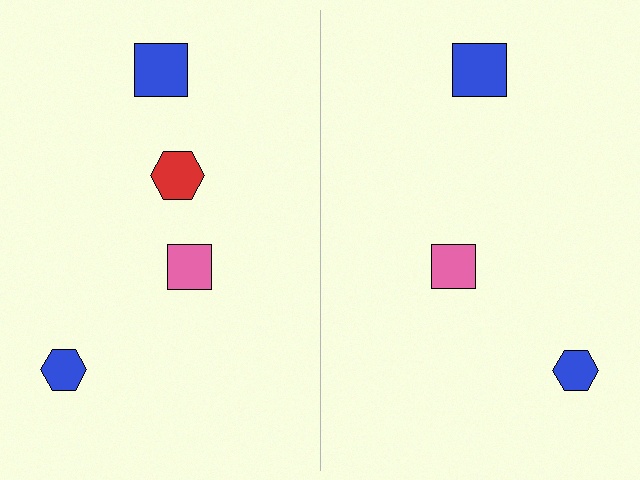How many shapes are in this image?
There are 7 shapes in this image.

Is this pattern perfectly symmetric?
No, the pattern is not perfectly symmetric. A red hexagon is missing from the right side.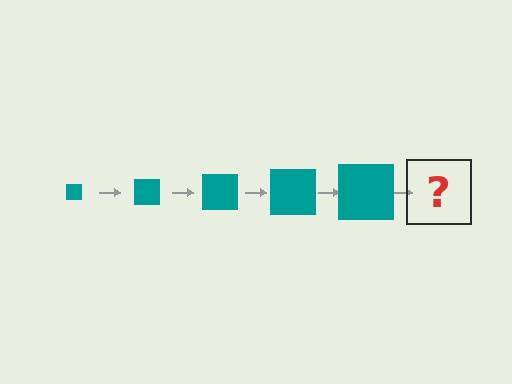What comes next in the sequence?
The next element should be a teal square, larger than the previous one.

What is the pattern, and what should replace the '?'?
The pattern is that the square gets progressively larger each step. The '?' should be a teal square, larger than the previous one.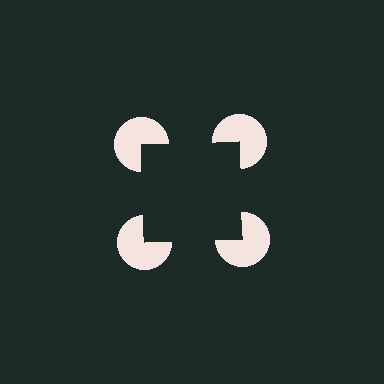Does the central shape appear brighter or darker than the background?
It typically appears slightly darker than the background, even though no actual brightness change is drawn.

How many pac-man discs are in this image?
There are 4 — one at each vertex of the illusory square.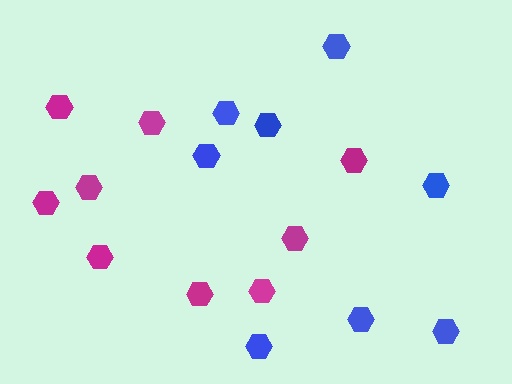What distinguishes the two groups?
There are 2 groups: one group of blue hexagons (8) and one group of magenta hexagons (9).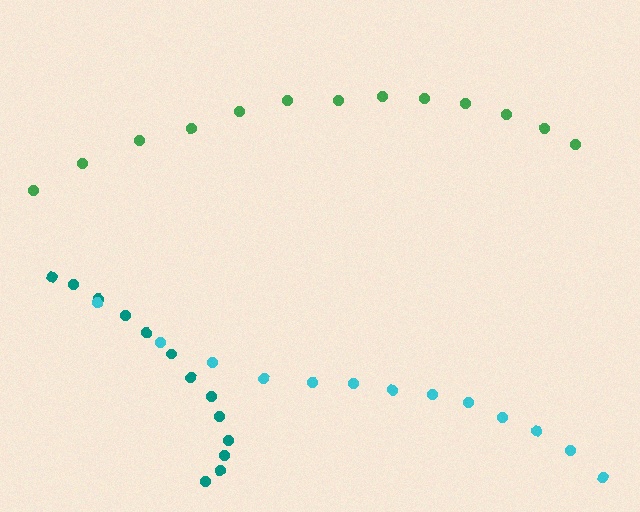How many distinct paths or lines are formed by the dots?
There are 3 distinct paths.